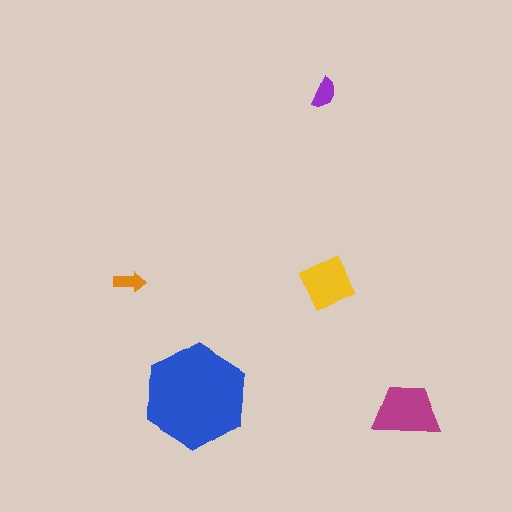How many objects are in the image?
There are 5 objects in the image.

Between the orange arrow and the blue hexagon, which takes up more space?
The blue hexagon.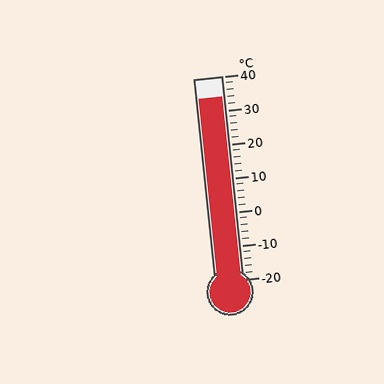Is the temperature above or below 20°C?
The temperature is above 20°C.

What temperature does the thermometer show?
The thermometer shows approximately 34°C.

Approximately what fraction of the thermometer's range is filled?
The thermometer is filled to approximately 90% of its range.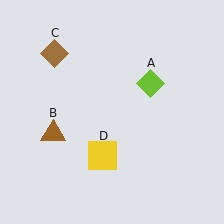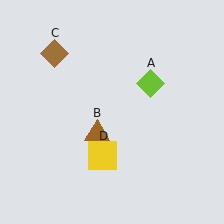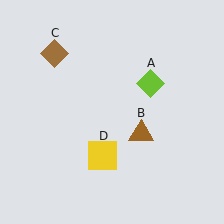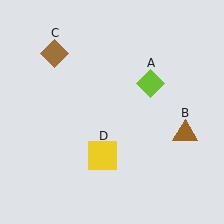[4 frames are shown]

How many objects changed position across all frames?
1 object changed position: brown triangle (object B).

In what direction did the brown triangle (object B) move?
The brown triangle (object B) moved right.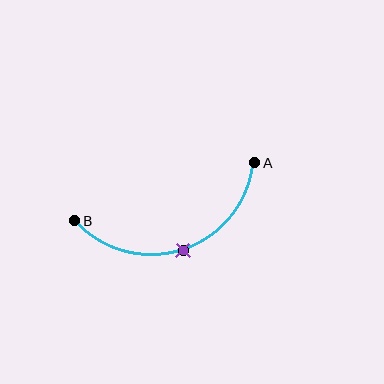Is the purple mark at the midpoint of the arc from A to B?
Yes. The purple mark lies on the arc at equal arc-length from both A and B — it is the arc midpoint.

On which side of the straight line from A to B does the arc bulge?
The arc bulges below the straight line connecting A and B.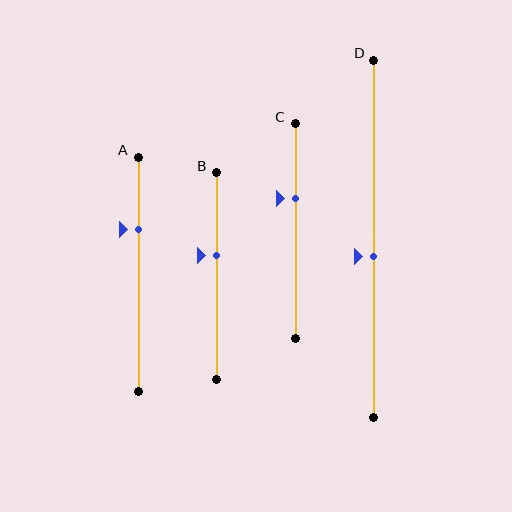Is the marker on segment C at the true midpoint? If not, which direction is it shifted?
No, the marker on segment C is shifted upward by about 15% of the segment length.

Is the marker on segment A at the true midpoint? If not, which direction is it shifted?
No, the marker on segment A is shifted upward by about 19% of the segment length.